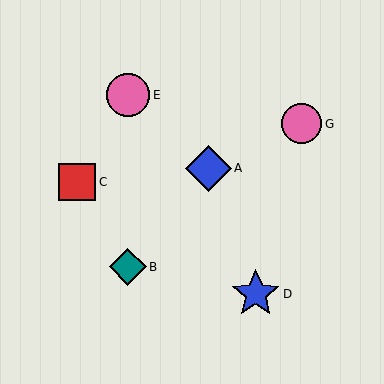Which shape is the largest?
The blue star (labeled D) is the largest.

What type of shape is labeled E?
Shape E is a pink circle.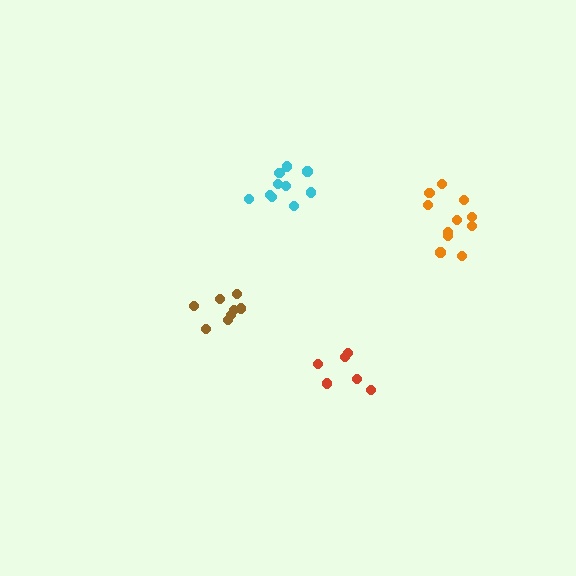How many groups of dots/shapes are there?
There are 4 groups.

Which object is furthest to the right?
The orange cluster is rightmost.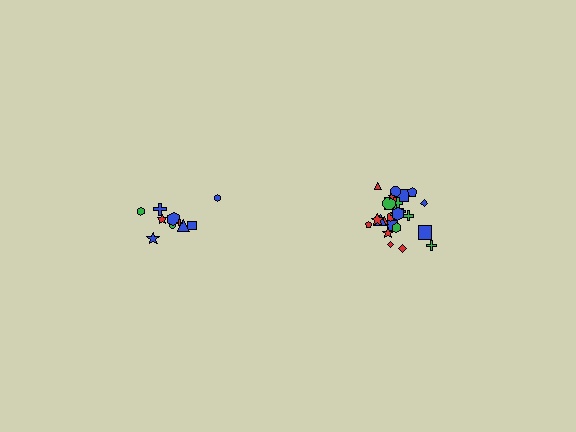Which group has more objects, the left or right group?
The right group.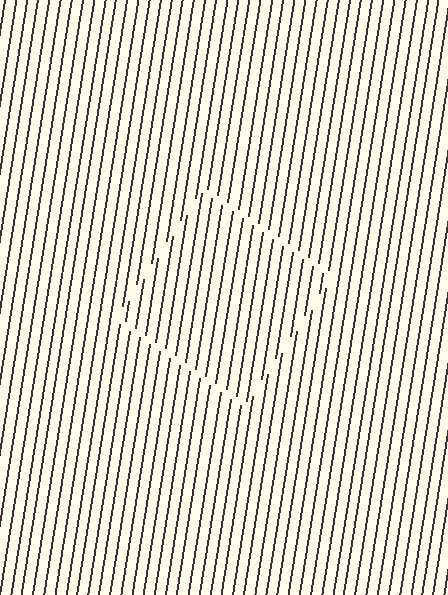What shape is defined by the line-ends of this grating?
An illusory square. The interior of the shape contains the same grating, shifted by half a period — the contour is defined by the phase discontinuity where line-ends from the inner and outer gratings abut.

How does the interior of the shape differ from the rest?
The interior of the shape contains the same grating, shifted by half a period — the contour is defined by the phase discontinuity where line-ends from the inner and outer gratings abut.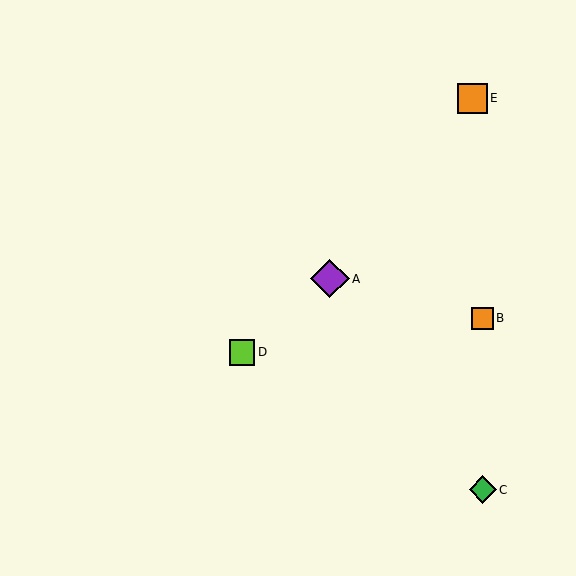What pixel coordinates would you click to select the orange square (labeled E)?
Click at (472, 98) to select the orange square E.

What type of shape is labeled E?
Shape E is an orange square.